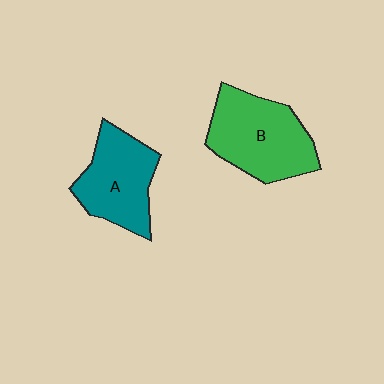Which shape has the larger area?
Shape B (green).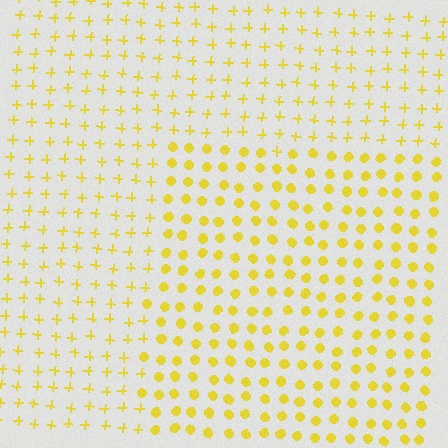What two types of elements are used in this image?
The image uses circles inside the rectangle region and plus signs outside it.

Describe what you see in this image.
The image is filled with small yellow elements arranged in a uniform grid. A rectangle-shaped region contains circles, while the surrounding area contains plus signs. The boundary is defined purely by the change in element shape.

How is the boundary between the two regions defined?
The boundary is defined by a change in element shape: circles inside vs. plus signs outside. All elements share the same color and spacing.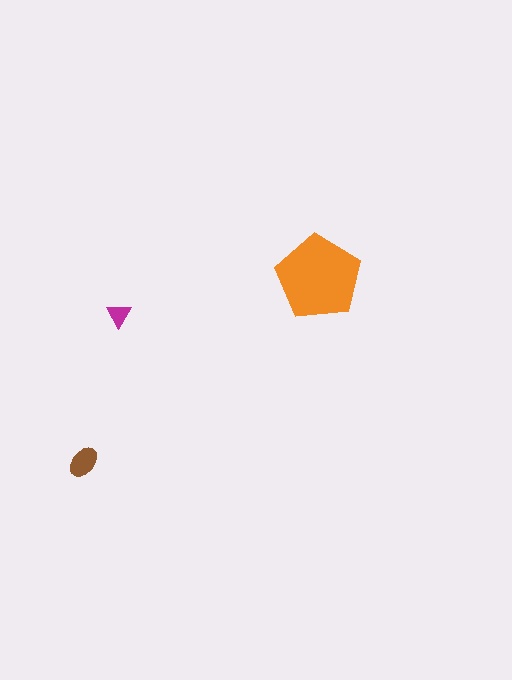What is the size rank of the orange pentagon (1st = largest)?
1st.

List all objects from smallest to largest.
The magenta triangle, the brown ellipse, the orange pentagon.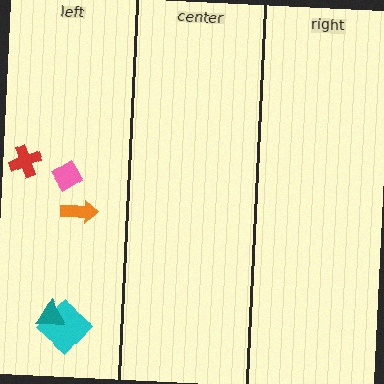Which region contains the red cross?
The left region.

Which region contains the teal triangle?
The left region.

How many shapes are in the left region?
5.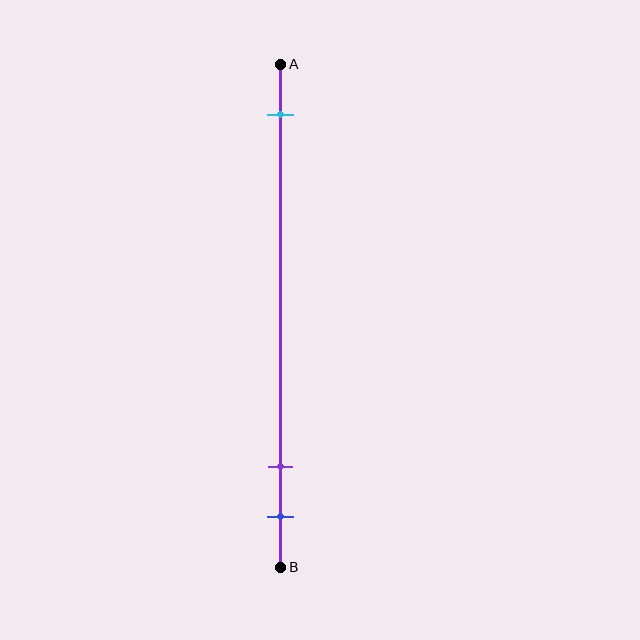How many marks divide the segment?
There are 3 marks dividing the segment.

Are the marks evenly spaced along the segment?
No, the marks are not evenly spaced.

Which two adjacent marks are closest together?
The purple and blue marks are the closest adjacent pair.